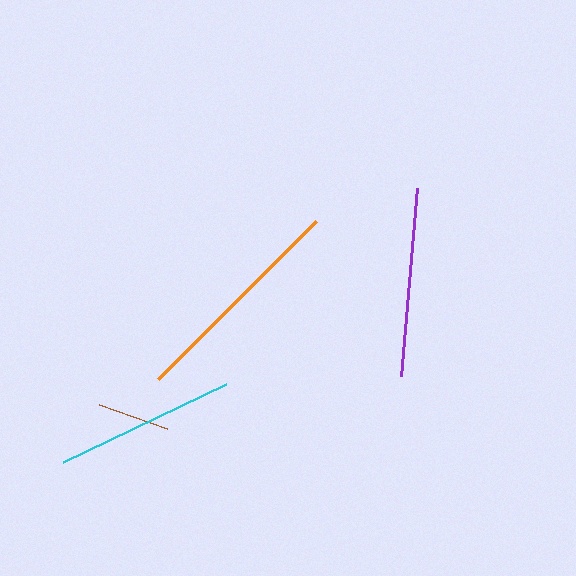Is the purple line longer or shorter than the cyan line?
The purple line is longer than the cyan line.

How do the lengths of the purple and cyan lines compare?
The purple and cyan lines are approximately the same length.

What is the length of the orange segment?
The orange segment is approximately 223 pixels long.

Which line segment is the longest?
The orange line is the longest at approximately 223 pixels.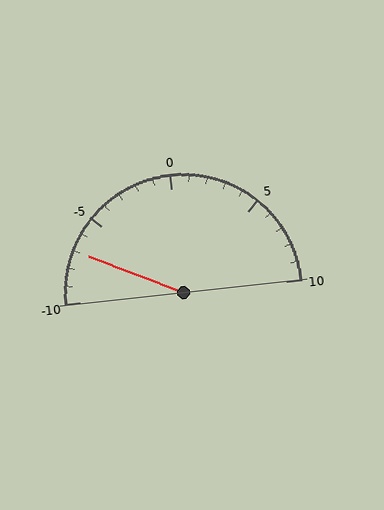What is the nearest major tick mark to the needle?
The nearest major tick mark is -5.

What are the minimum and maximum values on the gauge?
The gauge ranges from -10 to 10.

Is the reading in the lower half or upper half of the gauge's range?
The reading is in the lower half of the range (-10 to 10).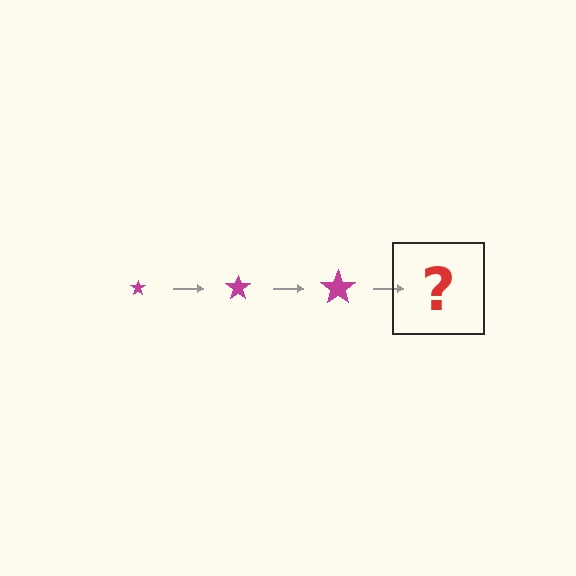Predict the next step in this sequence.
The next step is a magenta star, larger than the previous one.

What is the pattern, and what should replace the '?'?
The pattern is that the star gets progressively larger each step. The '?' should be a magenta star, larger than the previous one.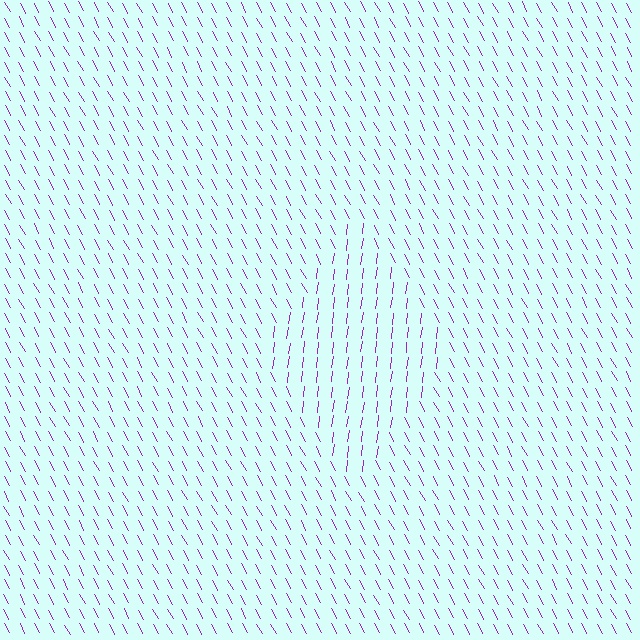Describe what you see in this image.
The image is filled with small purple line segments. A diamond region in the image has lines oriented differently from the surrounding lines, creating a visible texture boundary.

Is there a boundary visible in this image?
Yes, there is a texture boundary formed by a change in line orientation.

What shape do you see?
I see a diamond.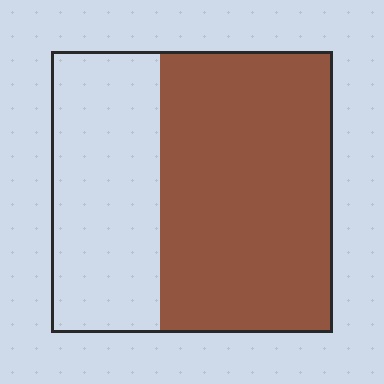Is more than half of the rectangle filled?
Yes.